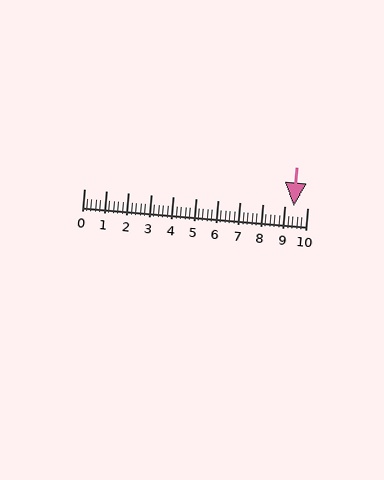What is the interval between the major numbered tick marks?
The major tick marks are spaced 1 units apart.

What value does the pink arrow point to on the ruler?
The pink arrow points to approximately 9.4.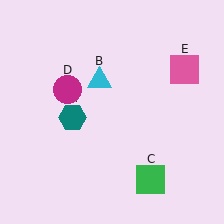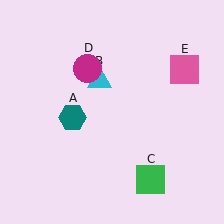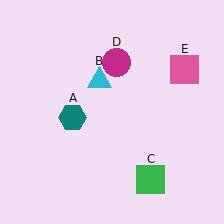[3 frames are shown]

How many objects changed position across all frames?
1 object changed position: magenta circle (object D).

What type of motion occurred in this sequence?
The magenta circle (object D) rotated clockwise around the center of the scene.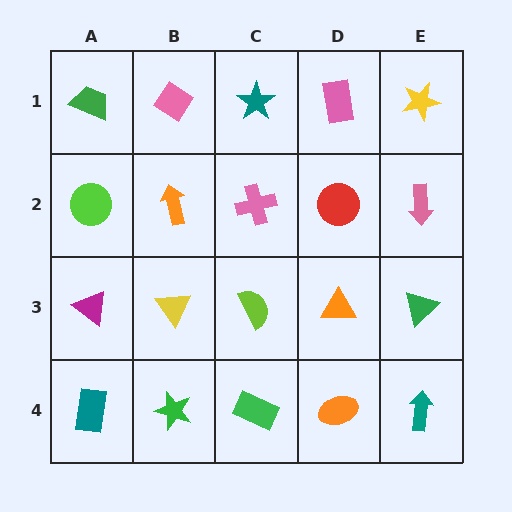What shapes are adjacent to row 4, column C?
A lime semicircle (row 3, column C), a green star (row 4, column B), an orange ellipse (row 4, column D).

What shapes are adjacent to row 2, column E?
A yellow star (row 1, column E), a green triangle (row 3, column E), a red circle (row 2, column D).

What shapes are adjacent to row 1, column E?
A pink arrow (row 2, column E), a pink rectangle (row 1, column D).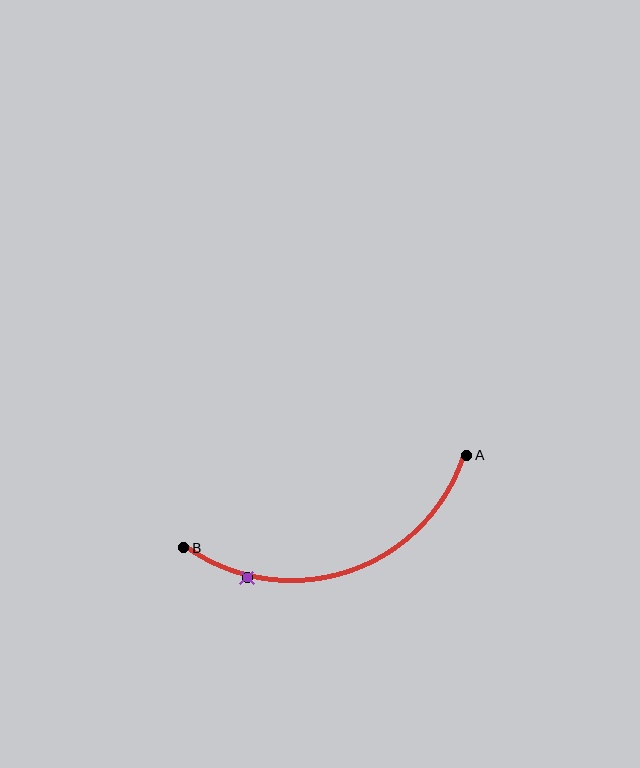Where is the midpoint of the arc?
The arc midpoint is the point on the curve farthest from the straight line joining A and B. It sits below that line.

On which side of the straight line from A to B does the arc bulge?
The arc bulges below the straight line connecting A and B.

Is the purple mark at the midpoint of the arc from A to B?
No. The purple mark lies on the arc but is closer to endpoint B. The arc midpoint would be at the point on the curve equidistant along the arc from both A and B.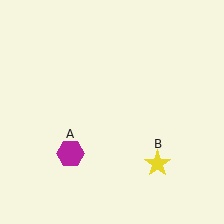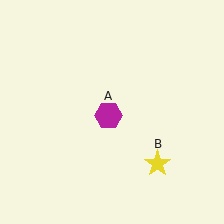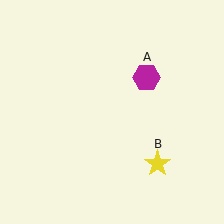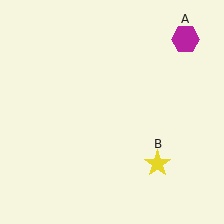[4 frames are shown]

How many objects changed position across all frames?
1 object changed position: magenta hexagon (object A).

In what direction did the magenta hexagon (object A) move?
The magenta hexagon (object A) moved up and to the right.